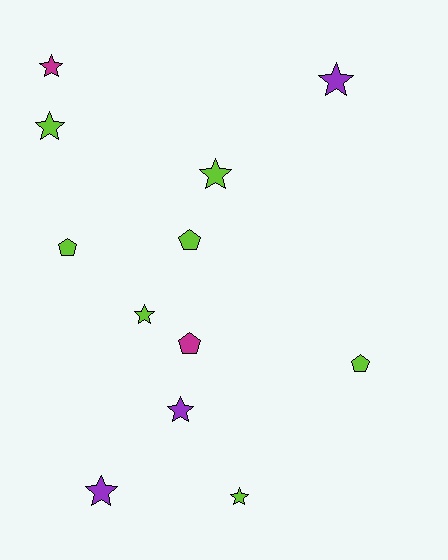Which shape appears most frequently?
Star, with 8 objects.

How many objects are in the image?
There are 12 objects.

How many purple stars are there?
There are 3 purple stars.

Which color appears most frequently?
Lime, with 7 objects.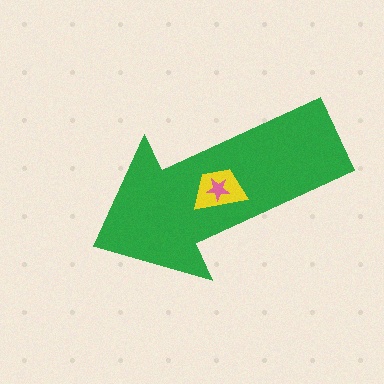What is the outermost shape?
The green arrow.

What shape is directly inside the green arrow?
The yellow trapezoid.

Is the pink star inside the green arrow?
Yes.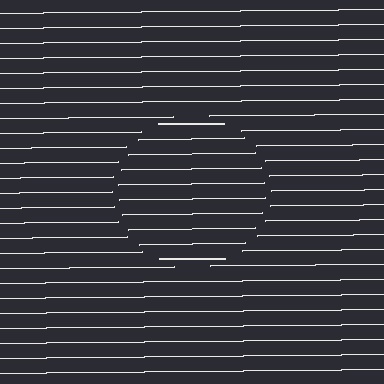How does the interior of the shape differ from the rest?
The interior of the shape contains the same grating, shifted by half a period — the contour is defined by the phase discontinuity where line-ends from the inner and outer gratings abut.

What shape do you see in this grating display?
An illusory circle. The interior of the shape contains the same grating, shifted by half a period — the contour is defined by the phase discontinuity where line-ends from the inner and outer gratings abut.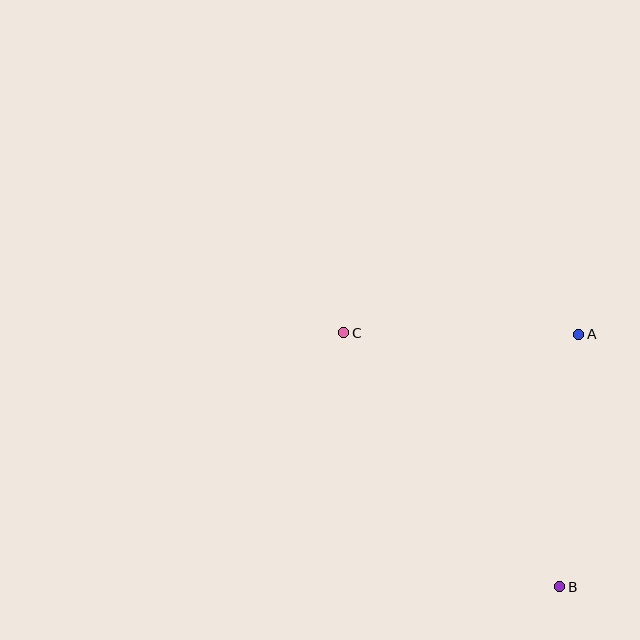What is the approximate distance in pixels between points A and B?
The distance between A and B is approximately 253 pixels.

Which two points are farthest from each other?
Points B and C are farthest from each other.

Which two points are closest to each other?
Points A and C are closest to each other.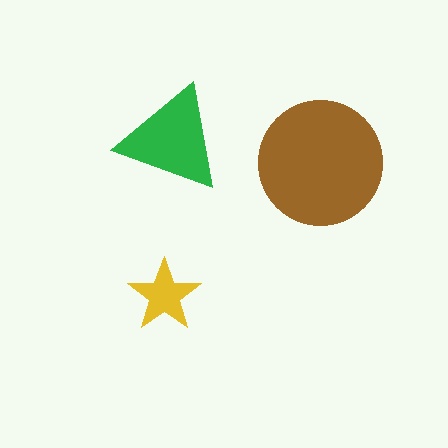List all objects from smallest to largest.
The yellow star, the green triangle, the brown circle.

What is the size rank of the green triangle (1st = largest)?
2nd.